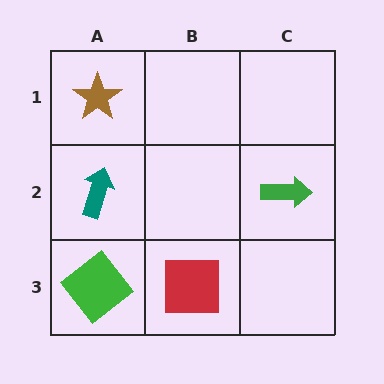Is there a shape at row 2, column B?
No, that cell is empty.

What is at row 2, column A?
A teal arrow.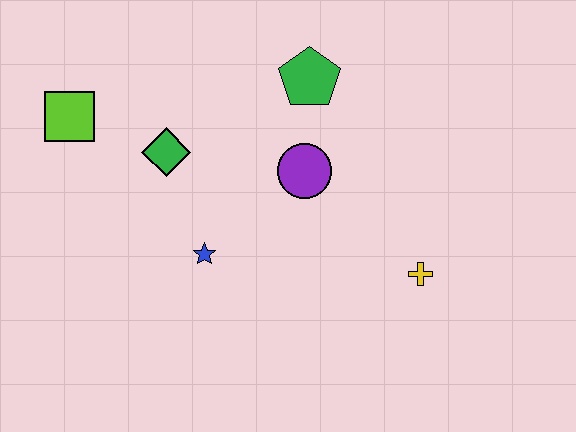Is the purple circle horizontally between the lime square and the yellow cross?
Yes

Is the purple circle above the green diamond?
No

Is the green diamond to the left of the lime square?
No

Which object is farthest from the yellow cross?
The lime square is farthest from the yellow cross.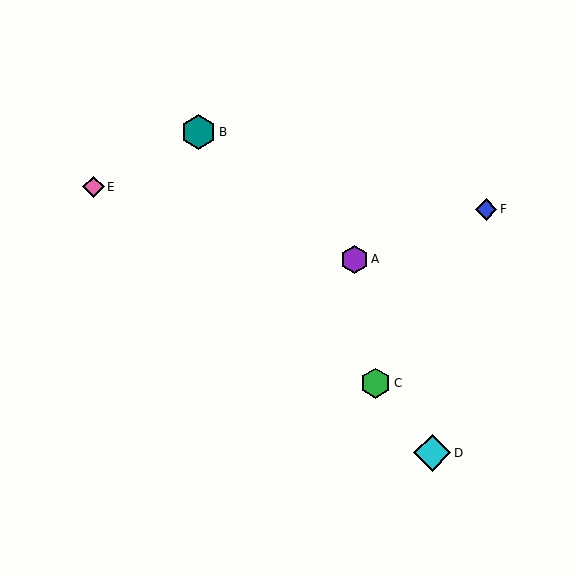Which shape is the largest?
The cyan diamond (labeled D) is the largest.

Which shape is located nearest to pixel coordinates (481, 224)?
The blue diamond (labeled F) at (486, 210) is nearest to that location.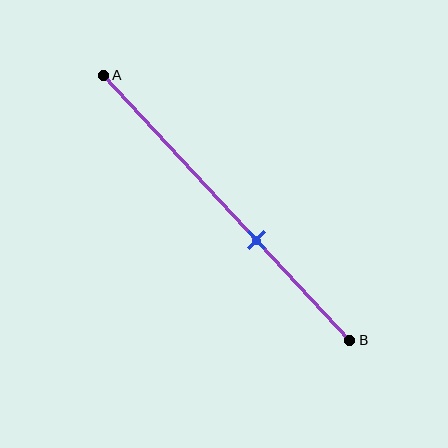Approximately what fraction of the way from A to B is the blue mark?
The blue mark is approximately 60% of the way from A to B.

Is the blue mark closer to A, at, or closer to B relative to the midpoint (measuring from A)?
The blue mark is closer to point B than the midpoint of segment AB.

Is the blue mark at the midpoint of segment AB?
No, the mark is at about 60% from A, not at the 50% midpoint.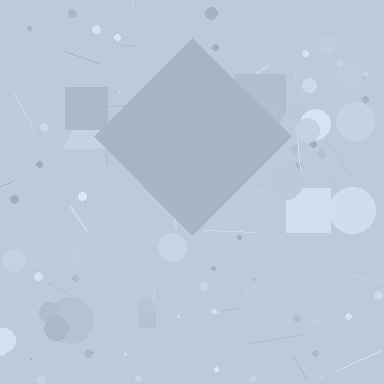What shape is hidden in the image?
A diamond is hidden in the image.